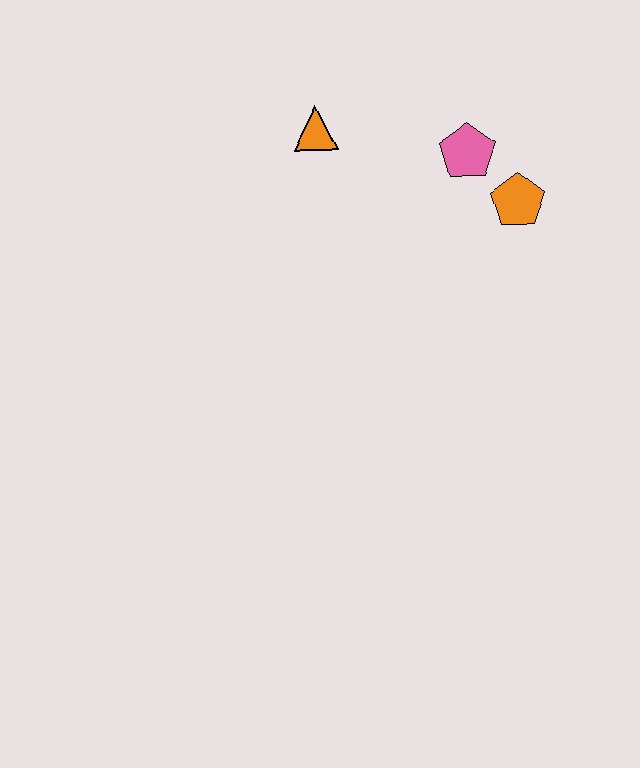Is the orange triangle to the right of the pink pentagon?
No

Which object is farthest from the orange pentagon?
The orange triangle is farthest from the orange pentagon.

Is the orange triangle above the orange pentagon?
Yes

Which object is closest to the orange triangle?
The pink pentagon is closest to the orange triangle.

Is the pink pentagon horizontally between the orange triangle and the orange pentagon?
Yes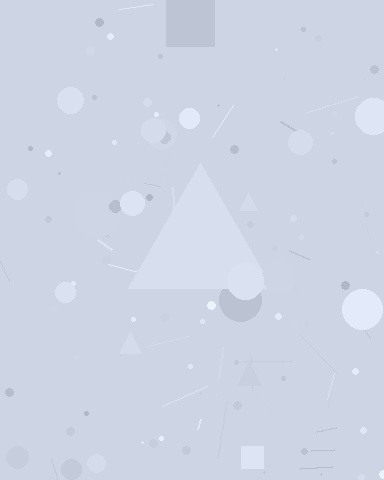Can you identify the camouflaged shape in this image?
The camouflaged shape is a triangle.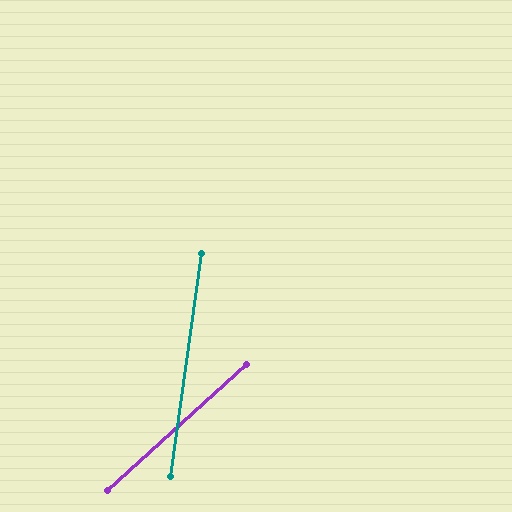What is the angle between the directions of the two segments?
Approximately 40 degrees.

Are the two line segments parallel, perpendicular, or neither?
Neither parallel nor perpendicular — they differ by about 40°.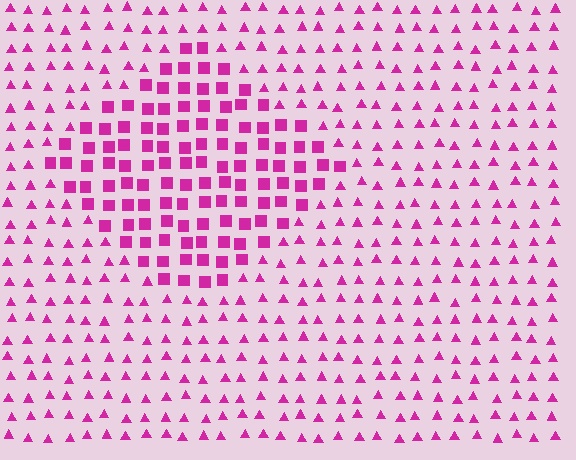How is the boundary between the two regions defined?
The boundary is defined by a change in element shape: squares inside vs. triangles outside. All elements share the same color and spacing.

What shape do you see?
I see a diamond.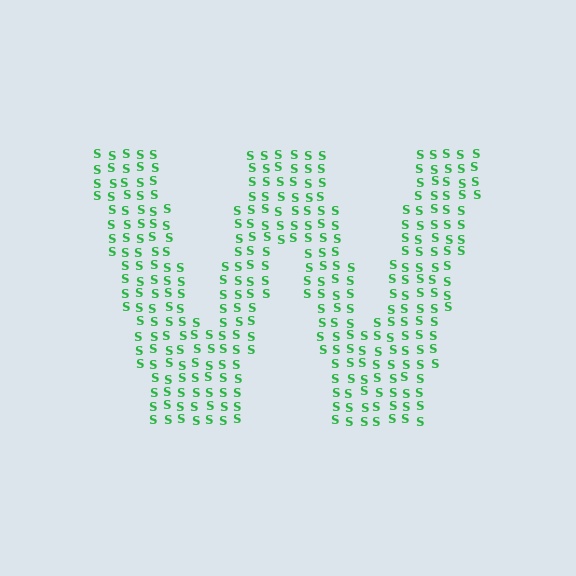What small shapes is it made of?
It is made of small letter S's.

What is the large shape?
The large shape is the letter W.